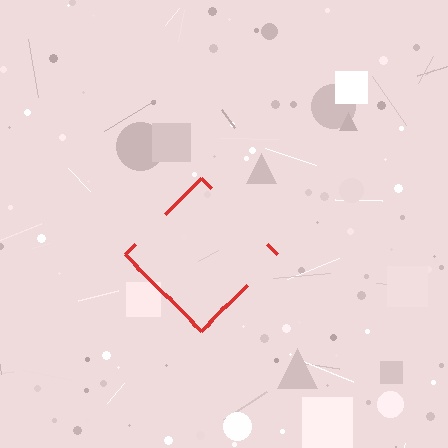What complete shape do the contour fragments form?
The contour fragments form a diamond.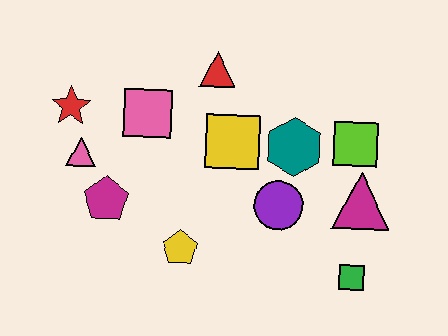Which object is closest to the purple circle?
The teal hexagon is closest to the purple circle.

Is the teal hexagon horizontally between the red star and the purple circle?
No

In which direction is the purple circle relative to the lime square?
The purple circle is to the left of the lime square.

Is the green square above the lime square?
No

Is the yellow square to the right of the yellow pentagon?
Yes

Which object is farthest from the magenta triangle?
The red star is farthest from the magenta triangle.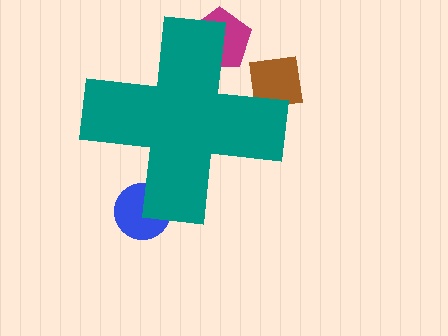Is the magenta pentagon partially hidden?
Yes, the magenta pentagon is partially hidden behind the teal cross.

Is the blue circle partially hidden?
Yes, the blue circle is partially hidden behind the teal cross.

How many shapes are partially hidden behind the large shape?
3 shapes are partially hidden.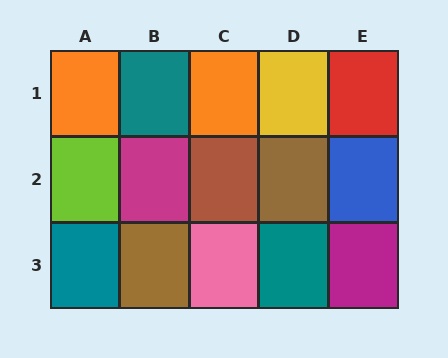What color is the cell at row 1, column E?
Red.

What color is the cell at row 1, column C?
Orange.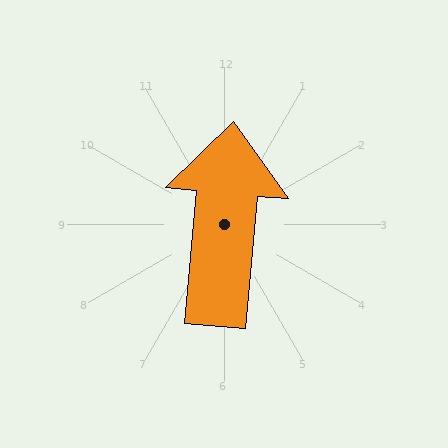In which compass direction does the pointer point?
North.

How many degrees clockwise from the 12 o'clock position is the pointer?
Approximately 5 degrees.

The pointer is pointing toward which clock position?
Roughly 12 o'clock.